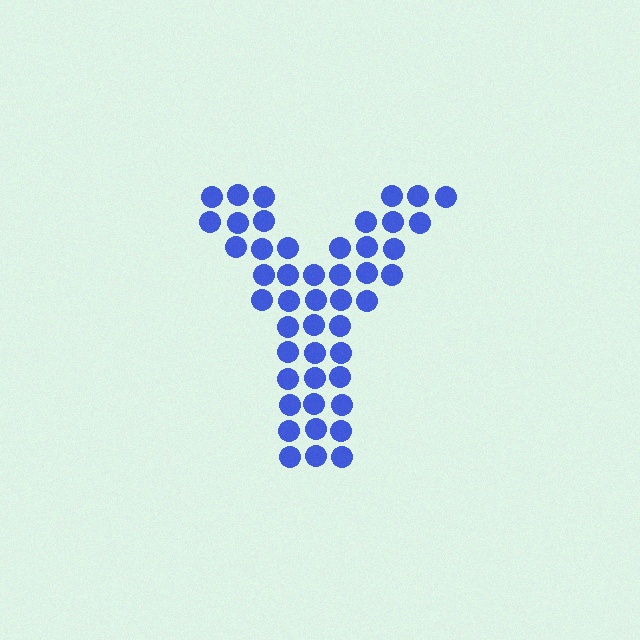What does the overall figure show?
The overall figure shows the letter Y.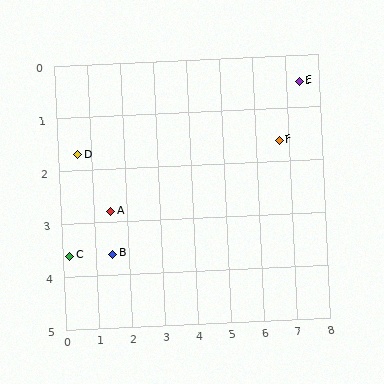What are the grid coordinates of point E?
Point E is at approximately (7.4, 0.5).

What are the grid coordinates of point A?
Point A is at approximately (1.5, 2.8).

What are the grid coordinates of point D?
Point D is at approximately (0.6, 1.7).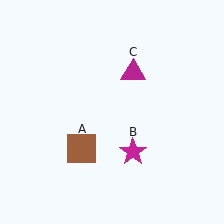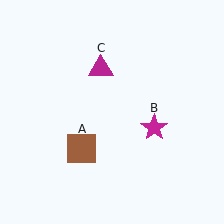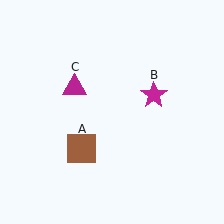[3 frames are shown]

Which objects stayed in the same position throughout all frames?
Brown square (object A) remained stationary.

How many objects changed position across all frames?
2 objects changed position: magenta star (object B), magenta triangle (object C).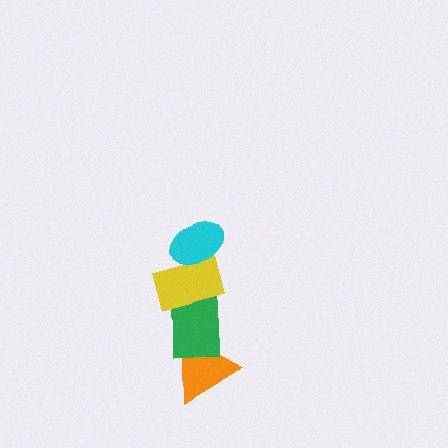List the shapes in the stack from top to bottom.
From top to bottom: the cyan ellipse, the yellow rectangle, the green rectangle, the orange triangle.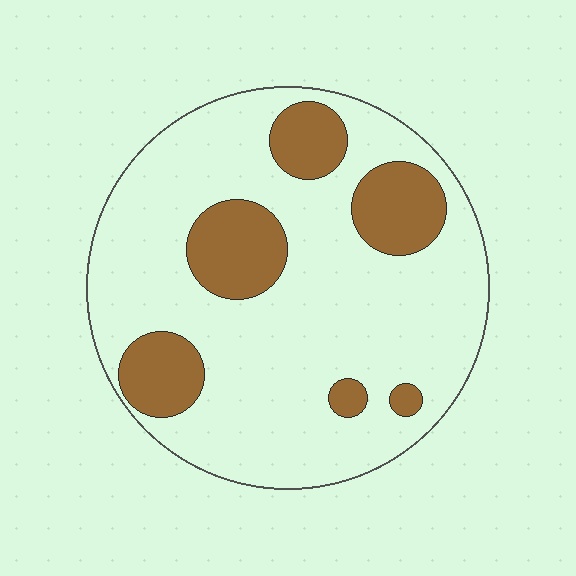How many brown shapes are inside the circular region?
6.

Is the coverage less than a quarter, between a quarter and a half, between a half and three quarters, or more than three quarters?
Less than a quarter.